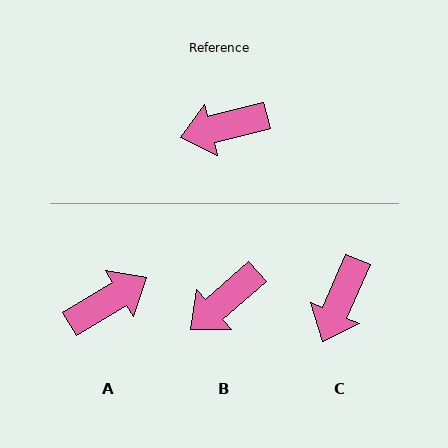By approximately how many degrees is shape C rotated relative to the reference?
Approximately 52 degrees counter-clockwise.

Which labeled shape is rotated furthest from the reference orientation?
A, about 163 degrees away.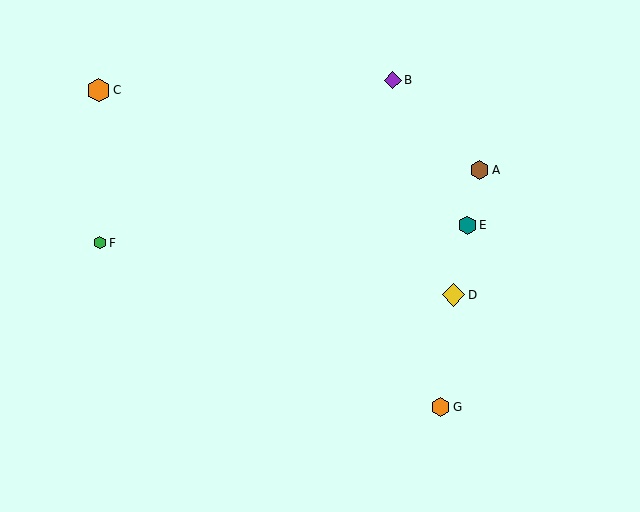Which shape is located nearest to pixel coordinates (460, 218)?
The teal hexagon (labeled E) at (467, 225) is nearest to that location.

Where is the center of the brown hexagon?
The center of the brown hexagon is at (480, 170).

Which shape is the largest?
The orange hexagon (labeled C) is the largest.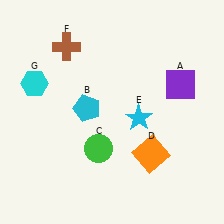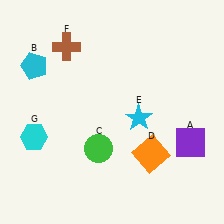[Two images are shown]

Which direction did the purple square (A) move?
The purple square (A) moved down.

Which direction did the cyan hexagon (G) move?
The cyan hexagon (G) moved down.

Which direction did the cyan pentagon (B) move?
The cyan pentagon (B) moved left.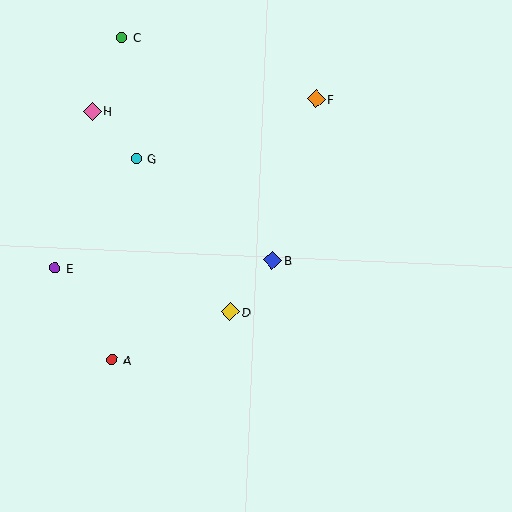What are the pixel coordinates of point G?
Point G is at (136, 158).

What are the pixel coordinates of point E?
Point E is at (55, 268).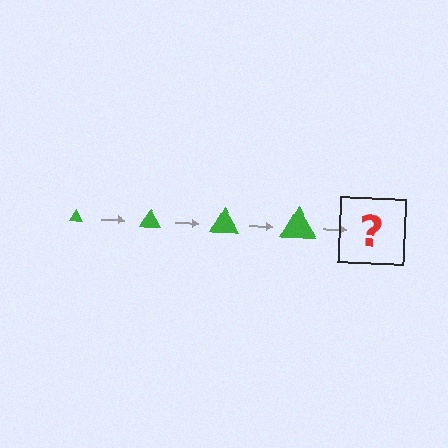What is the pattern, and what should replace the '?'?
The pattern is that the triangle gets progressively larger each step. The '?' should be a green triangle, larger than the previous one.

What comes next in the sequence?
The next element should be a green triangle, larger than the previous one.